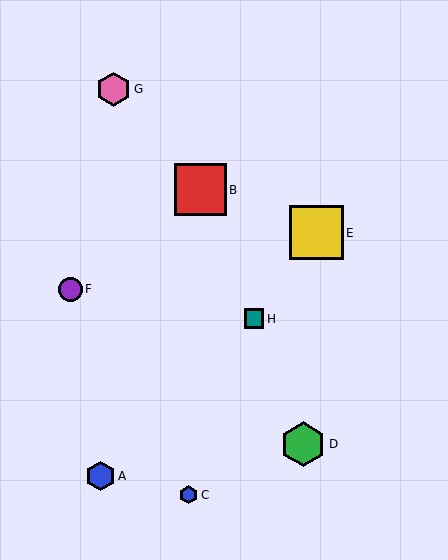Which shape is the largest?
The yellow square (labeled E) is the largest.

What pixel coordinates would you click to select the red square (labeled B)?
Click at (200, 190) to select the red square B.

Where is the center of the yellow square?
The center of the yellow square is at (316, 233).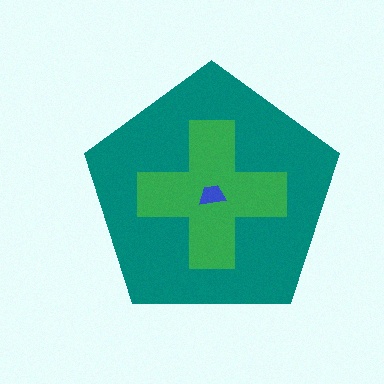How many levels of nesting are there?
3.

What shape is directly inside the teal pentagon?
The green cross.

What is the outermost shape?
The teal pentagon.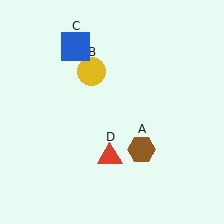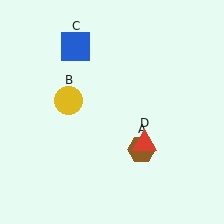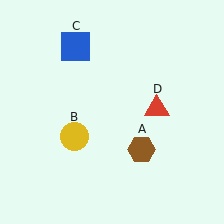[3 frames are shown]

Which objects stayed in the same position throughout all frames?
Brown hexagon (object A) and blue square (object C) remained stationary.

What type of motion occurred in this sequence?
The yellow circle (object B), red triangle (object D) rotated counterclockwise around the center of the scene.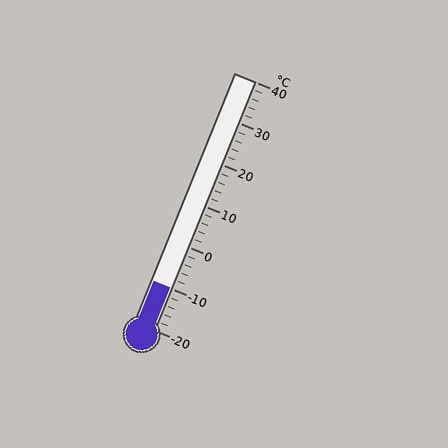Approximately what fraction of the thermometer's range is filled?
The thermometer is filled to approximately 15% of its range.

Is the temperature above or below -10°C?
The temperature is at -10°C.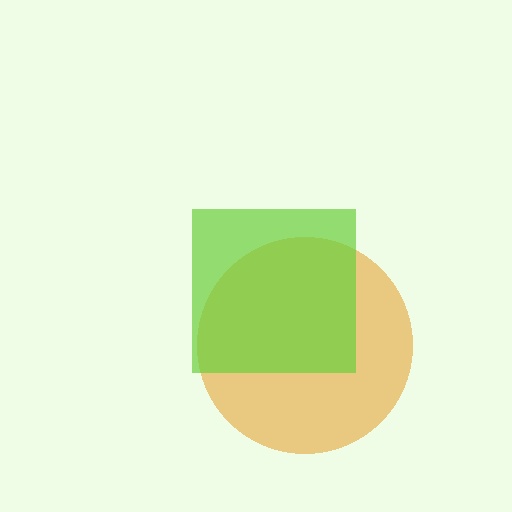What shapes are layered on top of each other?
The layered shapes are: an orange circle, a lime square.